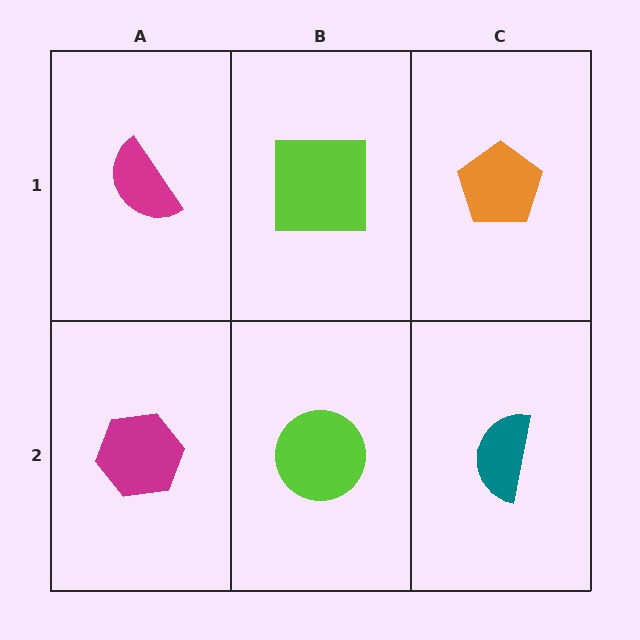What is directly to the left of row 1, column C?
A lime square.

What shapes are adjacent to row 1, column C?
A teal semicircle (row 2, column C), a lime square (row 1, column B).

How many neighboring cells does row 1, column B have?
3.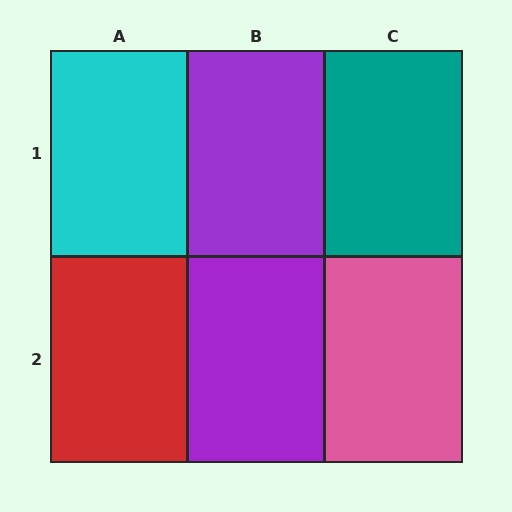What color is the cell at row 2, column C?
Pink.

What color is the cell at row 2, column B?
Purple.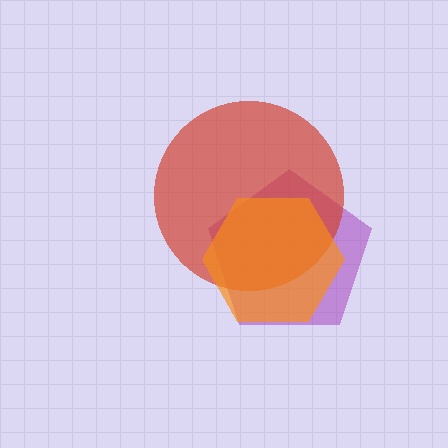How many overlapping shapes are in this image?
There are 3 overlapping shapes in the image.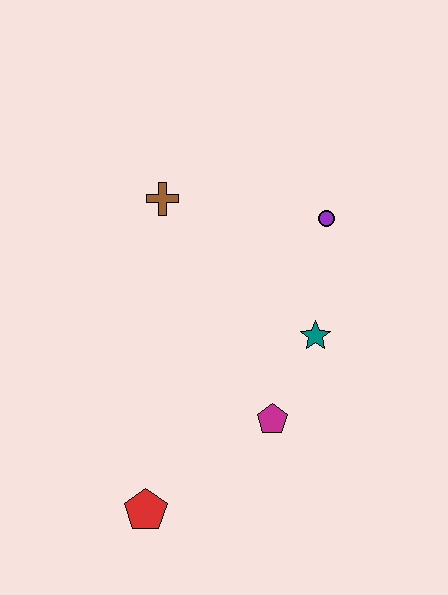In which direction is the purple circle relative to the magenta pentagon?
The purple circle is above the magenta pentagon.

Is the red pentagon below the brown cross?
Yes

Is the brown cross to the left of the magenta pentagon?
Yes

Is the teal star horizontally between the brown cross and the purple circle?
Yes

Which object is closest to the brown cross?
The purple circle is closest to the brown cross.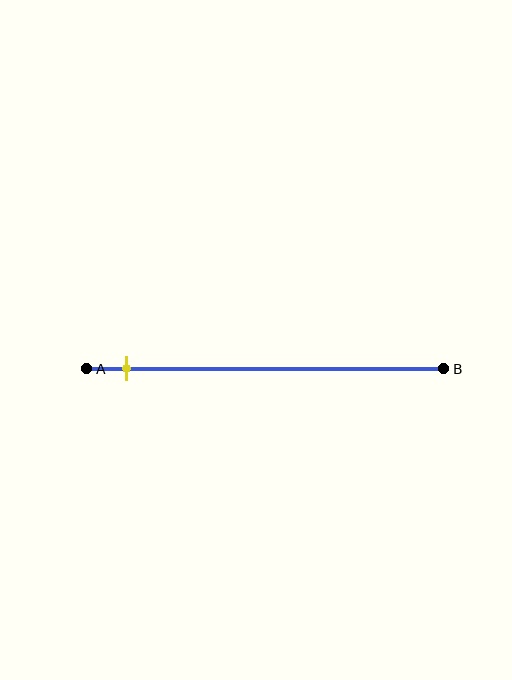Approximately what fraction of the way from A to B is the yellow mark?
The yellow mark is approximately 10% of the way from A to B.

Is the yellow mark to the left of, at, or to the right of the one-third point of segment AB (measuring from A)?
The yellow mark is to the left of the one-third point of segment AB.